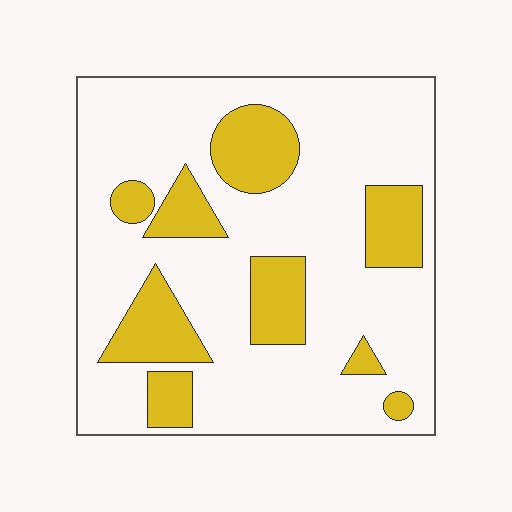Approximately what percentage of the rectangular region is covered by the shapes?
Approximately 25%.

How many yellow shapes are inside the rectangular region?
9.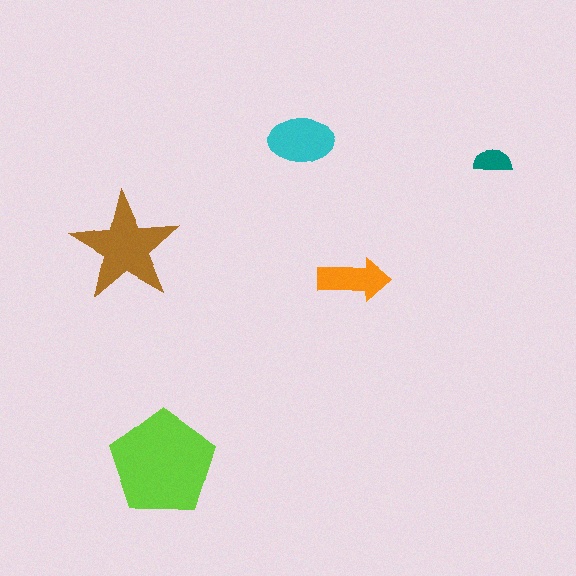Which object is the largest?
The lime pentagon.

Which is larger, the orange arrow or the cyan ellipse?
The cyan ellipse.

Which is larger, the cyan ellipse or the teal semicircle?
The cyan ellipse.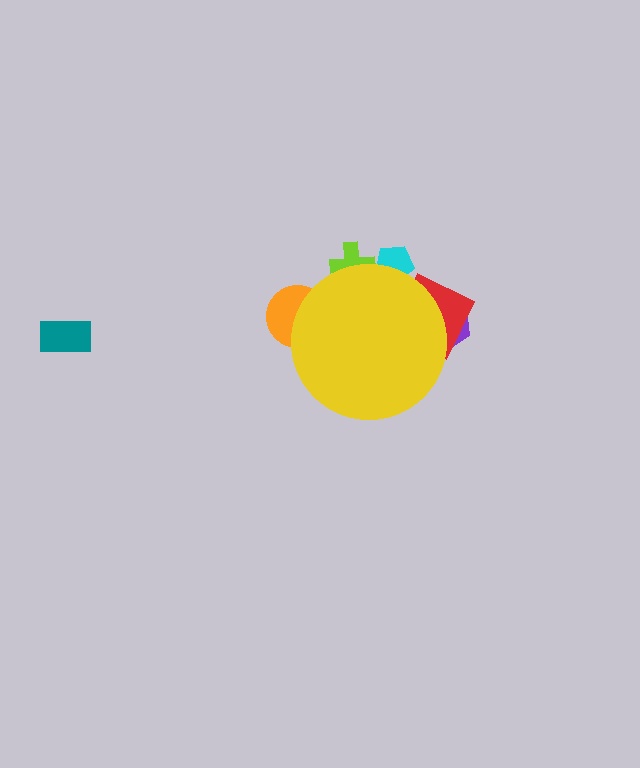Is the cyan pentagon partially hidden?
Yes, the cyan pentagon is partially hidden behind the yellow circle.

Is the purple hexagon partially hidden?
Yes, the purple hexagon is partially hidden behind the yellow circle.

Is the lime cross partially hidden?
Yes, the lime cross is partially hidden behind the yellow circle.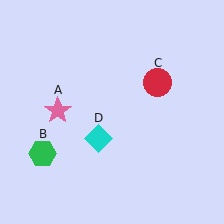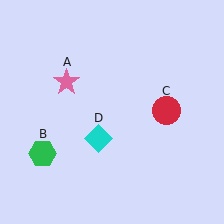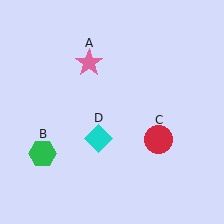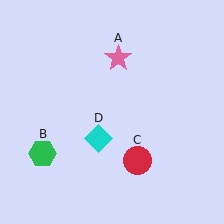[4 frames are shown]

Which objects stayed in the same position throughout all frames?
Green hexagon (object B) and cyan diamond (object D) remained stationary.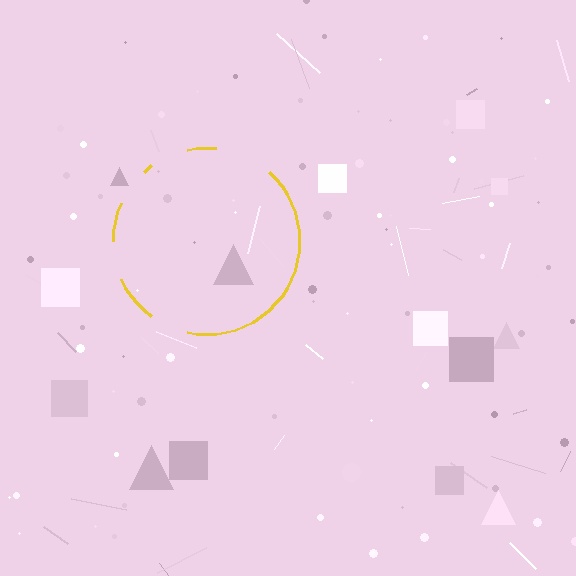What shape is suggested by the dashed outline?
The dashed outline suggests a circle.